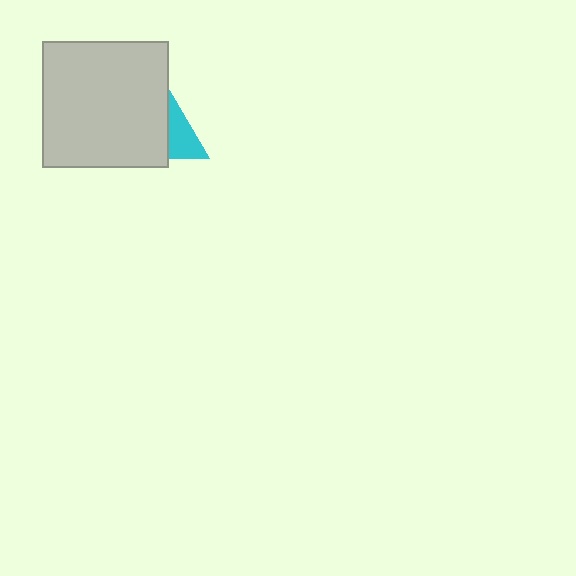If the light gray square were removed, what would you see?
You would see the complete cyan triangle.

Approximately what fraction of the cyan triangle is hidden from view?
Roughly 63% of the cyan triangle is hidden behind the light gray square.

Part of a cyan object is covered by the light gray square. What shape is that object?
It is a triangle.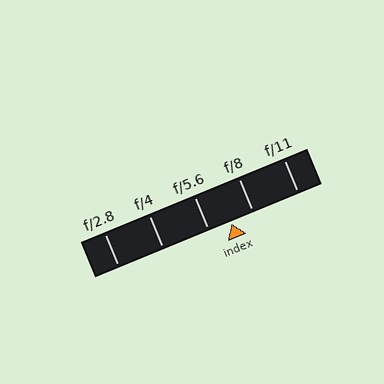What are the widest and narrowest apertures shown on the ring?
The widest aperture shown is f/2.8 and the narrowest is f/11.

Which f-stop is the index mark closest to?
The index mark is closest to f/5.6.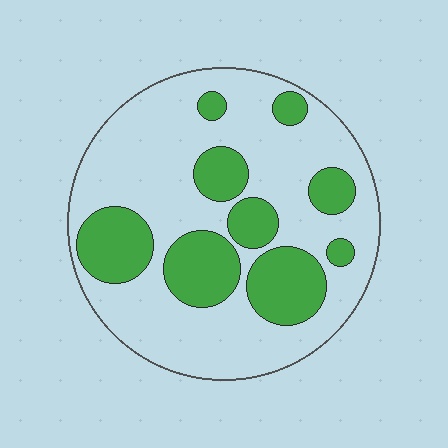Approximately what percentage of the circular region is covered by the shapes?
Approximately 30%.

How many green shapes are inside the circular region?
9.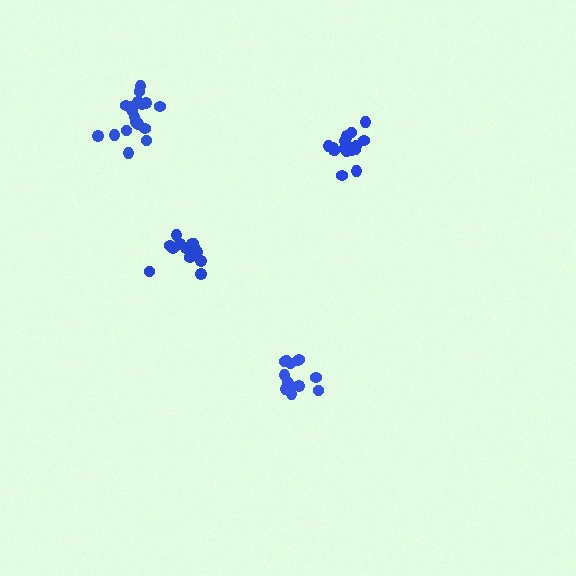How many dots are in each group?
Group 1: 13 dots, Group 2: 13 dots, Group 3: 18 dots, Group 4: 18 dots (62 total).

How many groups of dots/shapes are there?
There are 4 groups.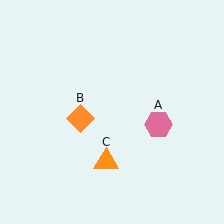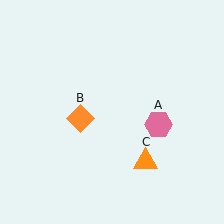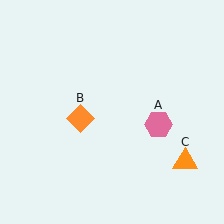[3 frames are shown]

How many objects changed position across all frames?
1 object changed position: orange triangle (object C).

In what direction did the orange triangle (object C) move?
The orange triangle (object C) moved right.